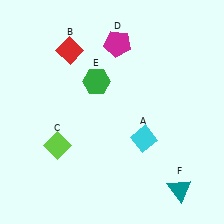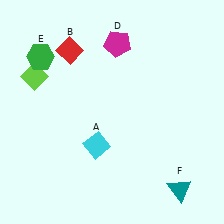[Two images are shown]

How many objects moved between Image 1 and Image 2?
3 objects moved between the two images.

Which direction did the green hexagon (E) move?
The green hexagon (E) moved left.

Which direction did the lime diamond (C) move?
The lime diamond (C) moved up.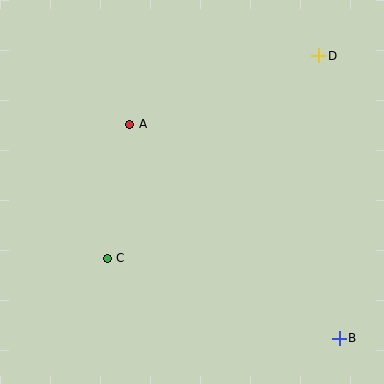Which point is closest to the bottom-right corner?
Point B is closest to the bottom-right corner.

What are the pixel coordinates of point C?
Point C is at (107, 258).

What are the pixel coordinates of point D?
Point D is at (319, 56).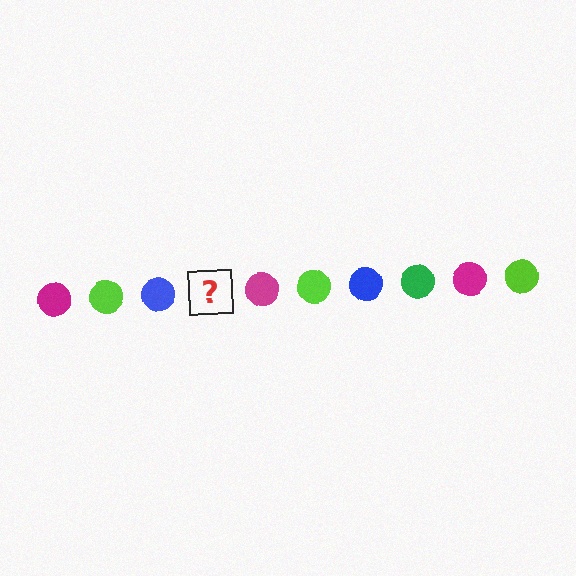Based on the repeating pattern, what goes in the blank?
The blank should be a green circle.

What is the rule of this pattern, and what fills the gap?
The rule is that the pattern cycles through magenta, lime, blue, green circles. The gap should be filled with a green circle.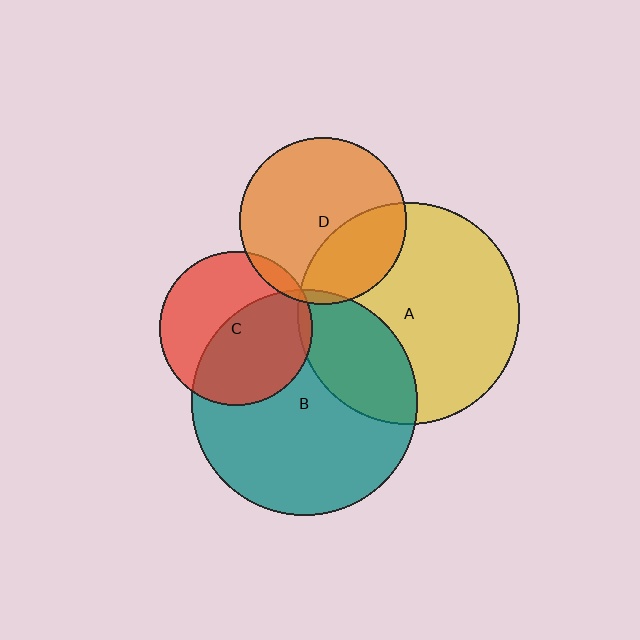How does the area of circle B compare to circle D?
Approximately 1.8 times.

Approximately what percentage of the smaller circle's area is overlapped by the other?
Approximately 5%.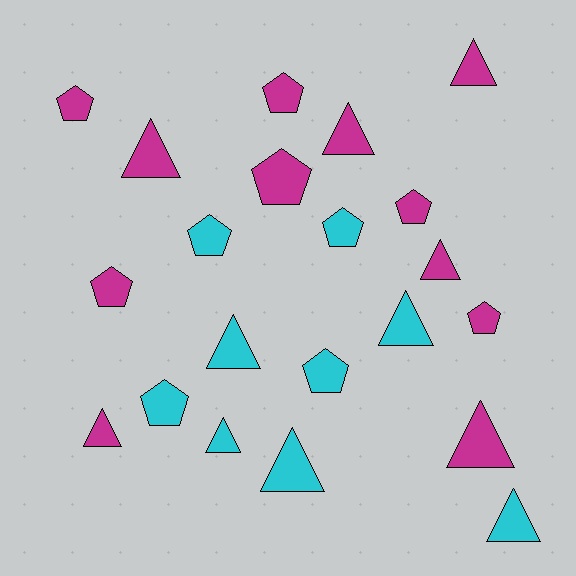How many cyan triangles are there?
There are 5 cyan triangles.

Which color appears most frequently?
Magenta, with 12 objects.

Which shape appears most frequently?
Triangle, with 11 objects.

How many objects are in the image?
There are 21 objects.